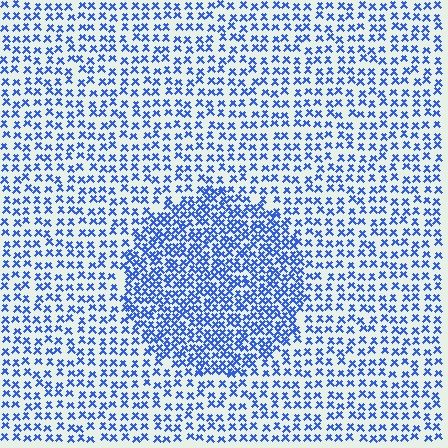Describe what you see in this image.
The image contains small blue elements arranged at two different densities. A circle-shaped region is visible where the elements are more densely packed than the surrounding area.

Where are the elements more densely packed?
The elements are more densely packed inside the circle boundary.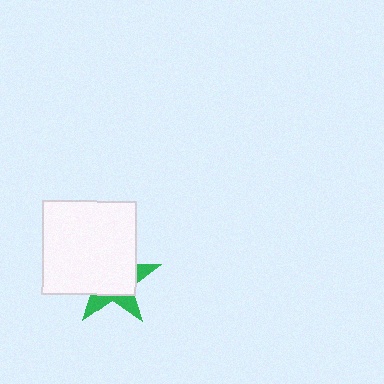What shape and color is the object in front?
The object in front is a white square.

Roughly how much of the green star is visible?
A small part of it is visible (roughly 32%).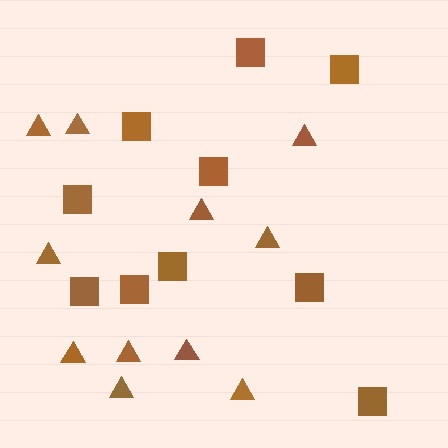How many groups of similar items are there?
There are 2 groups: one group of squares (10) and one group of triangles (11).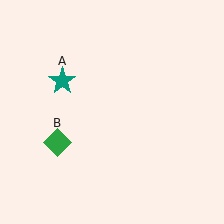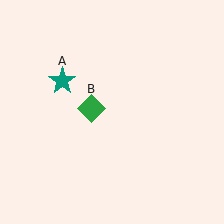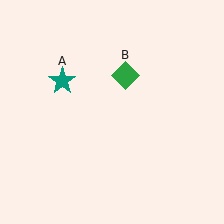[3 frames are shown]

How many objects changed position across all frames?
1 object changed position: green diamond (object B).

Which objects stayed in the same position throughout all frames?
Teal star (object A) remained stationary.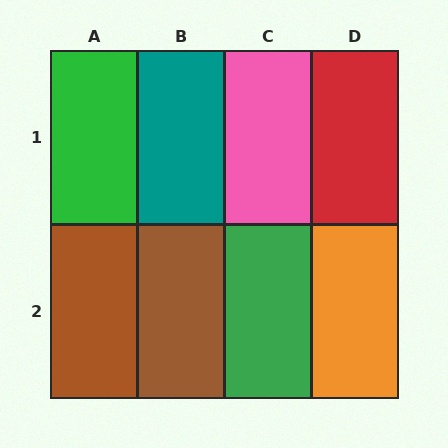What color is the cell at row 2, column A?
Brown.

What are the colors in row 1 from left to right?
Green, teal, pink, red.